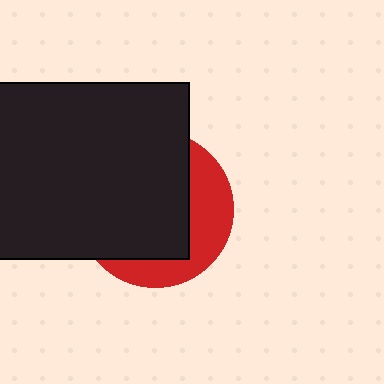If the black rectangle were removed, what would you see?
You would see the complete red circle.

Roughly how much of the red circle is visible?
A small part of it is visible (roughly 34%).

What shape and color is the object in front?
The object in front is a black rectangle.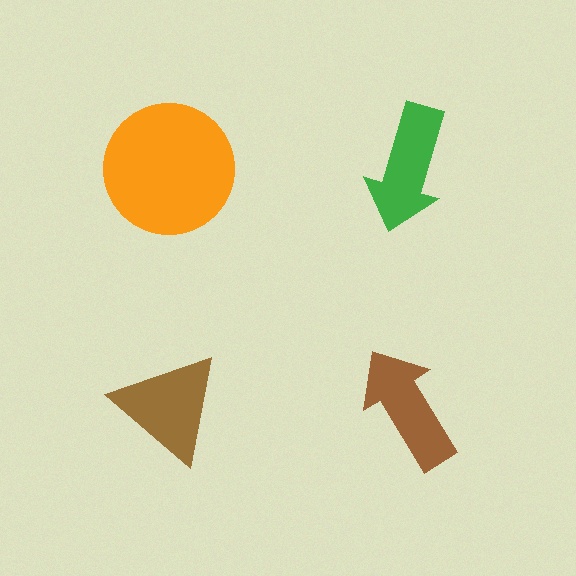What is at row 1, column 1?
An orange circle.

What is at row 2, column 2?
A brown arrow.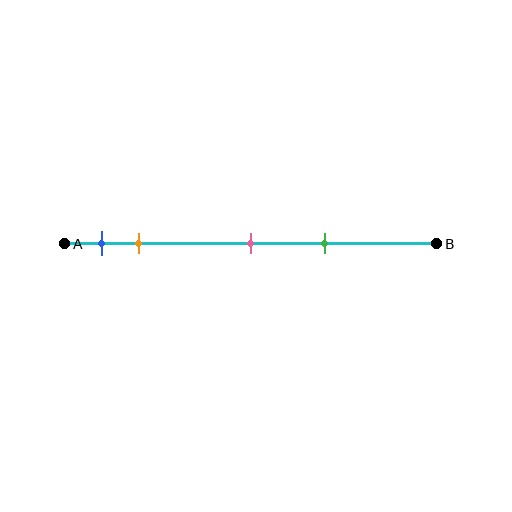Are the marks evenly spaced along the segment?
No, the marks are not evenly spaced.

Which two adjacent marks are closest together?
The blue and orange marks are the closest adjacent pair.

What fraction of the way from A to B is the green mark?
The green mark is approximately 70% (0.7) of the way from A to B.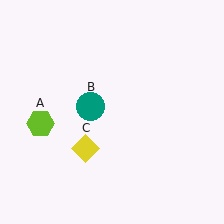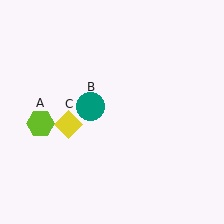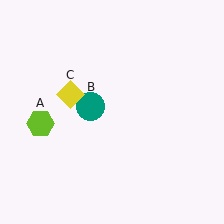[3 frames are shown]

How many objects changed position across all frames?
1 object changed position: yellow diamond (object C).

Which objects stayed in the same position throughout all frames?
Lime hexagon (object A) and teal circle (object B) remained stationary.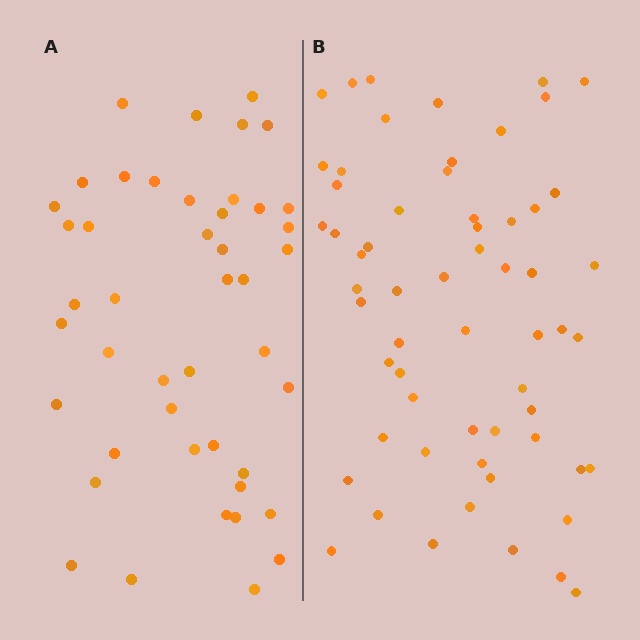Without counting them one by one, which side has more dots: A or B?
Region B (the right region) has more dots.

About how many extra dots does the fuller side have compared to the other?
Region B has approximately 15 more dots than region A.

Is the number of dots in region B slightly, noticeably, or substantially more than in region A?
Region B has noticeably more, but not dramatically so. The ratio is roughly 1.3 to 1.